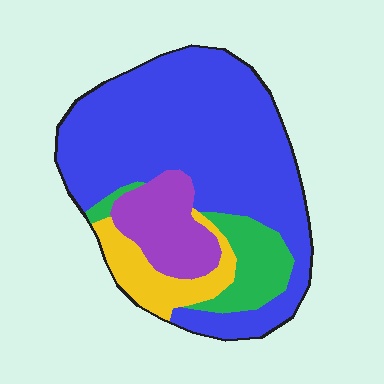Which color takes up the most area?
Blue, at roughly 65%.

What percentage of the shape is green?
Green takes up about one eighth (1/8) of the shape.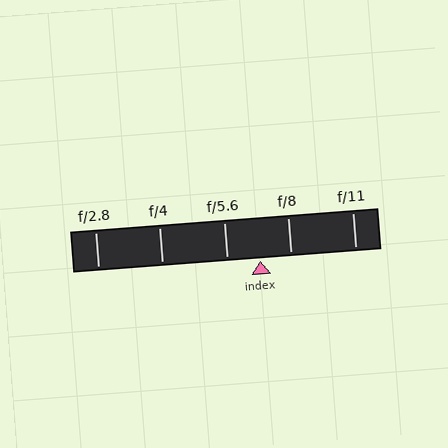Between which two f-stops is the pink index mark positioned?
The index mark is between f/5.6 and f/8.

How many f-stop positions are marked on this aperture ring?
There are 5 f-stop positions marked.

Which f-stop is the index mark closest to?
The index mark is closest to f/8.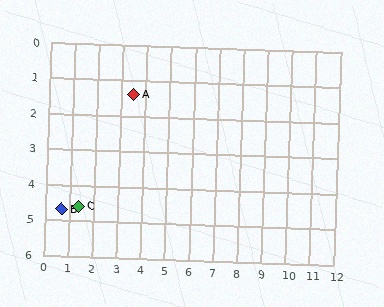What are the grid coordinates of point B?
Point B is at approximately (0.7, 4.7).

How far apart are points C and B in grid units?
Points C and B are about 0.7 grid units apart.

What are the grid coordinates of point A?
Point A is at approximately (3.5, 1.4).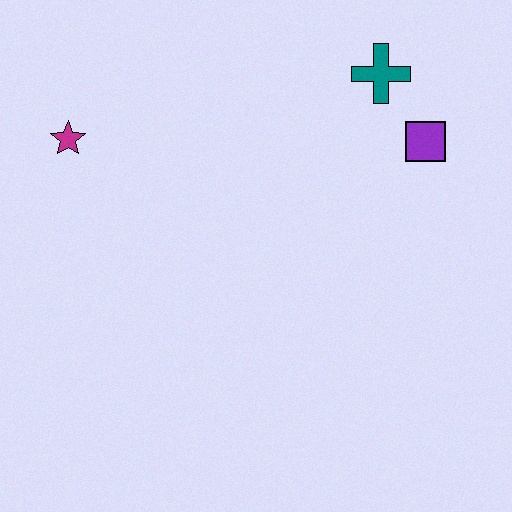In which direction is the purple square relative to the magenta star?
The purple square is to the right of the magenta star.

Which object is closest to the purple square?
The teal cross is closest to the purple square.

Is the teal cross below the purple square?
No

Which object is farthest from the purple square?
The magenta star is farthest from the purple square.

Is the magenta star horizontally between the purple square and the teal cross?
No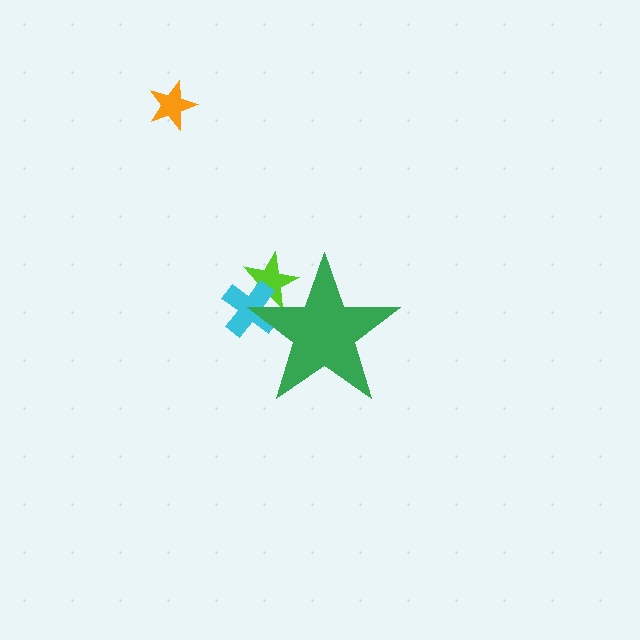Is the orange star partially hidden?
No, the orange star is fully visible.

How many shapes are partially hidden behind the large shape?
2 shapes are partially hidden.